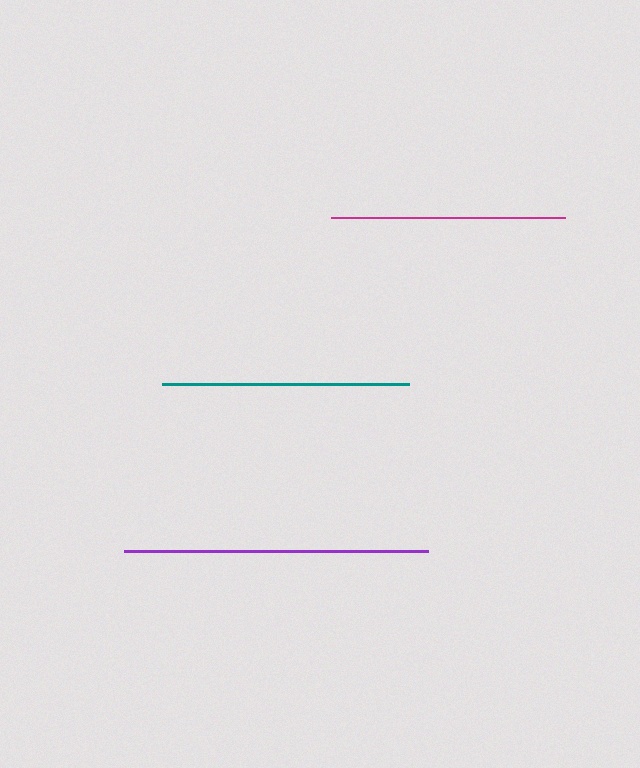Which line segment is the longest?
The purple line is the longest at approximately 304 pixels.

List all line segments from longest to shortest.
From longest to shortest: purple, teal, magenta.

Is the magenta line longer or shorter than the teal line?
The teal line is longer than the magenta line.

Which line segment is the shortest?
The magenta line is the shortest at approximately 234 pixels.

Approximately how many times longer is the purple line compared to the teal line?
The purple line is approximately 1.2 times the length of the teal line.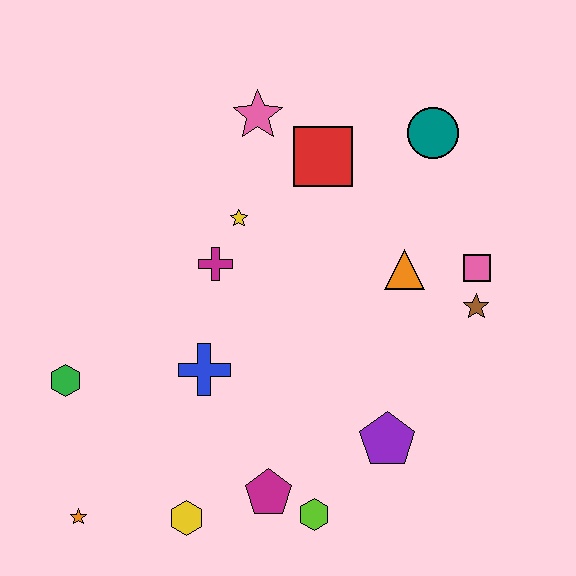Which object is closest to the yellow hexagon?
The magenta pentagon is closest to the yellow hexagon.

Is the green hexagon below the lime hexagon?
No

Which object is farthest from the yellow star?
The orange star is farthest from the yellow star.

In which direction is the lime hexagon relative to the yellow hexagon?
The lime hexagon is to the right of the yellow hexagon.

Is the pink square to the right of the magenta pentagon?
Yes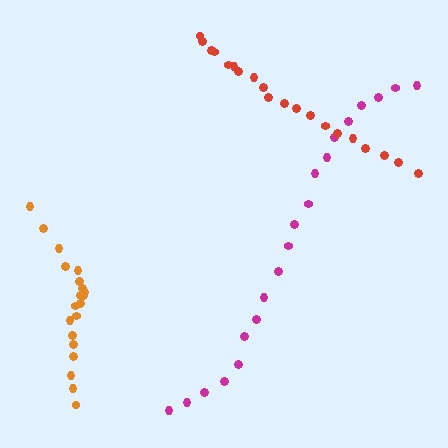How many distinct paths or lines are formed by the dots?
There are 3 distinct paths.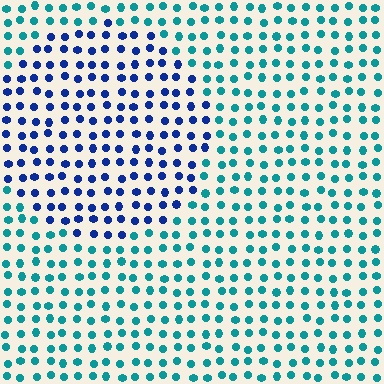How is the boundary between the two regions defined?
The boundary is defined purely by a slight shift in hue (about 46 degrees). Spacing, size, and orientation are identical on both sides.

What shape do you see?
I see a circle.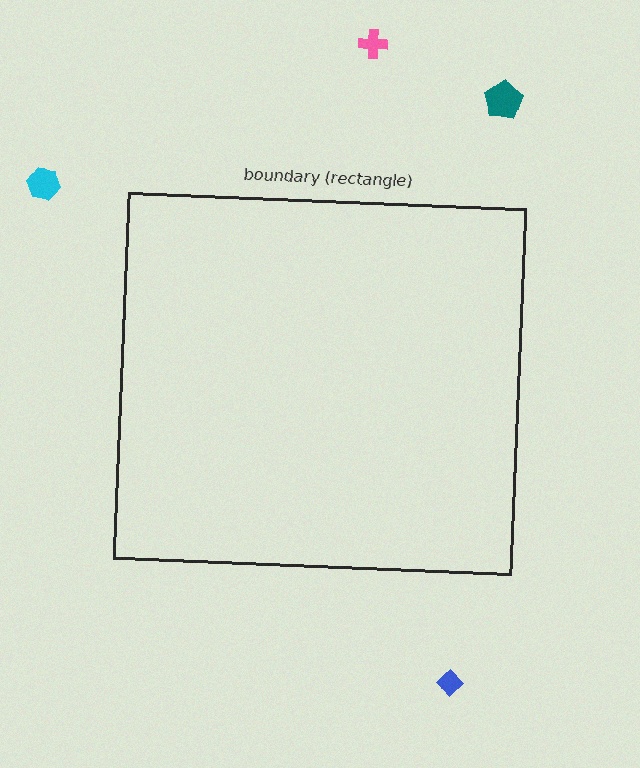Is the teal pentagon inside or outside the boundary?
Outside.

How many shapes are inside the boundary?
0 inside, 4 outside.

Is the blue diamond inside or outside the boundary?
Outside.